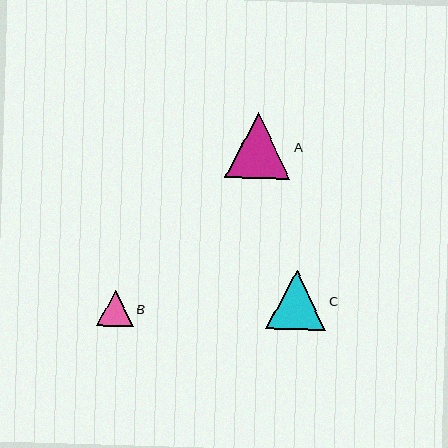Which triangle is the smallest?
Triangle B is the smallest with a size of approximately 37 pixels.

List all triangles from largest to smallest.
From largest to smallest: A, C, B.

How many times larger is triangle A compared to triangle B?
Triangle A is approximately 1.8 times the size of triangle B.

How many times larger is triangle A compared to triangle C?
Triangle A is approximately 1.1 times the size of triangle C.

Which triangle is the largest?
Triangle A is the largest with a size of approximately 66 pixels.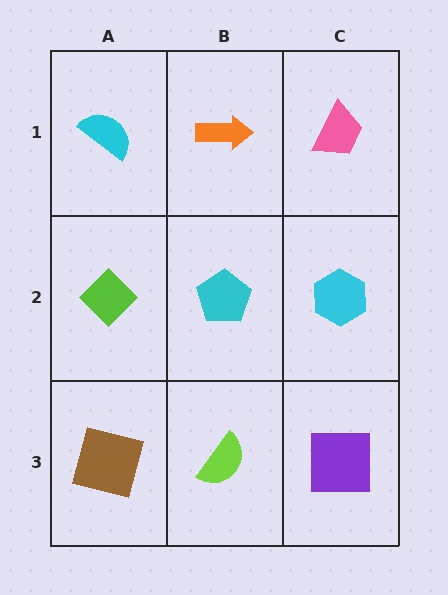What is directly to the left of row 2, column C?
A cyan pentagon.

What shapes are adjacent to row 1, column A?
A lime diamond (row 2, column A), an orange arrow (row 1, column B).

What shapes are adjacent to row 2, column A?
A cyan semicircle (row 1, column A), a brown square (row 3, column A), a cyan pentagon (row 2, column B).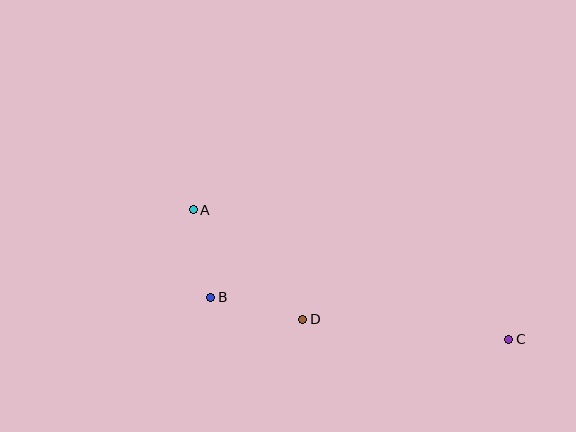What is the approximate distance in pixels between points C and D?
The distance between C and D is approximately 207 pixels.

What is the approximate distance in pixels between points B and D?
The distance between B and D is approximately 95 pixels.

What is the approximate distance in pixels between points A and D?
The distance between A and D is approximately 155 pixels.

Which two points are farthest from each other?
Points A and C are farthest from each other.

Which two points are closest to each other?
Points A and B are closest to each other.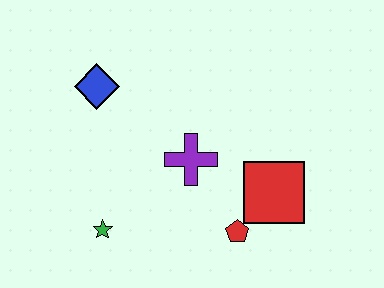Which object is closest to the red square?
The red pentagon is closest to the red square.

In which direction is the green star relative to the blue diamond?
The green star is below the blue diamond.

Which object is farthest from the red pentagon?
The blue diamond is farthest from the red pentagon.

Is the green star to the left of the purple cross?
Yes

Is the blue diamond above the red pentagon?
Yes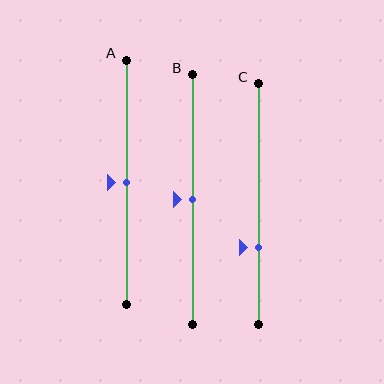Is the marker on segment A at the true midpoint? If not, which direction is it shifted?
Yes, the marker on segment A is at the true midpoint.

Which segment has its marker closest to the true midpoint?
Segment A has its marker closest to the true midpoint.